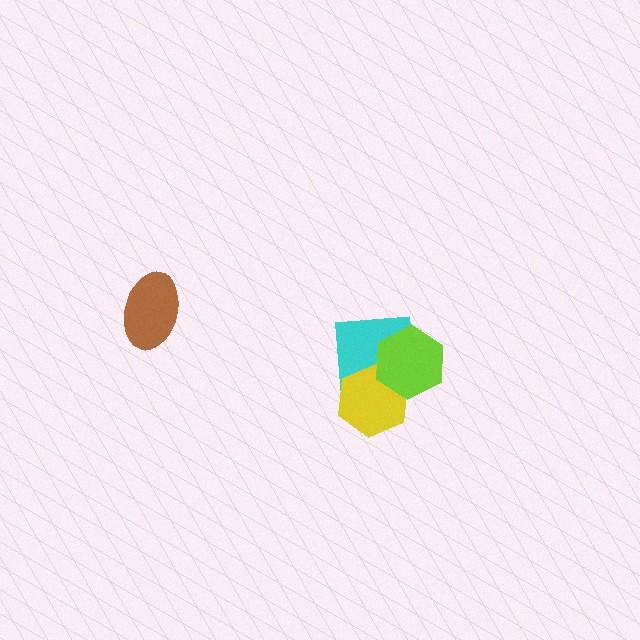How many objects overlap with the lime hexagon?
2 objects overlap with the lime hexagon.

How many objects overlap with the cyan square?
2 objects overlap with the cyan square.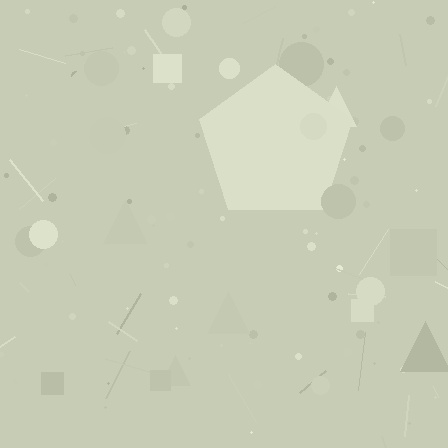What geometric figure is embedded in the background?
A pentagon is embedded in the background.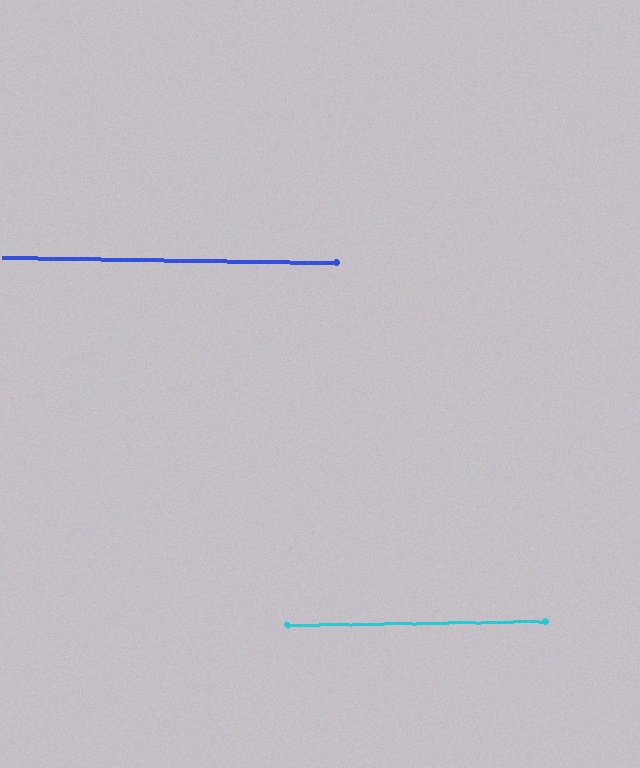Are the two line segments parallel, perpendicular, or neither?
Parallel — their directions differ by only 1.8°.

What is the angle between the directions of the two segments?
Approximately 2 degrees.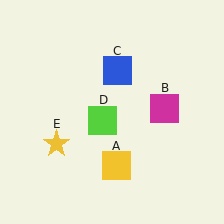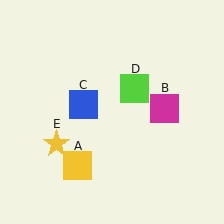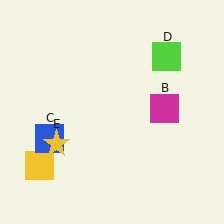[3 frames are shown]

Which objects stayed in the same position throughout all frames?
Magenta square (object B) and yellow star (object E) remained stationary.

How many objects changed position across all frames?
3 objects changed position: yellow square (object A), blue square (object C), lime square (object D).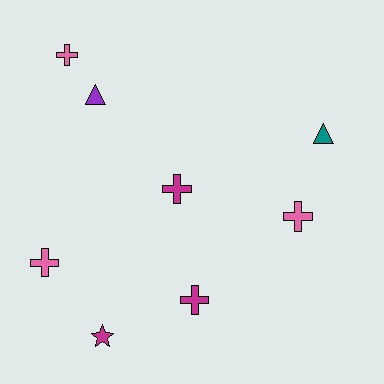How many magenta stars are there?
There is 1 magenta star.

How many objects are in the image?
There are 8 objects.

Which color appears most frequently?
Magenta, with 3 objects.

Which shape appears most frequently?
Cross, with 5 objects.